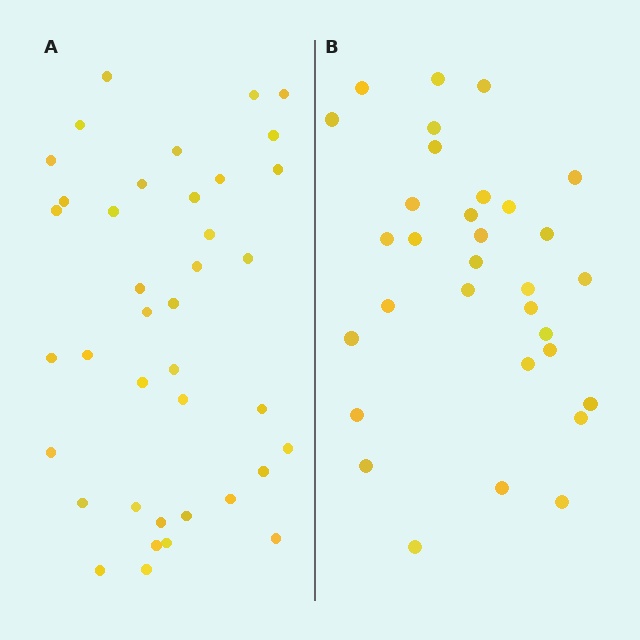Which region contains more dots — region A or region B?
Region A (the left region) has more dots.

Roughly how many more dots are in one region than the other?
Region A has roughly 8 or so more dots than region B.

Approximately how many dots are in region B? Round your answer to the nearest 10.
About 30 dots. (The exact count is 32, which rounds to 30.)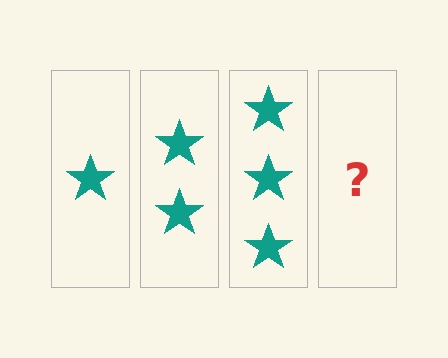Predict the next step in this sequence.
The next step is 4 stars.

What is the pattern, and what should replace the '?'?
The pattern is that each step adds one more star. The '?' should be 4 stars.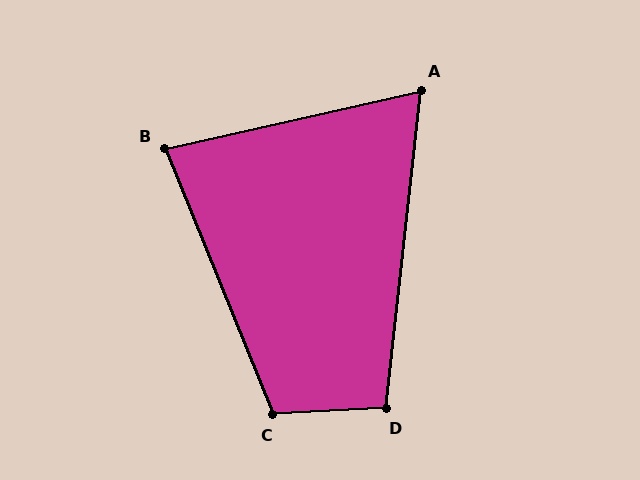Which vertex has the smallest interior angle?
A, at approximately 71 degrees.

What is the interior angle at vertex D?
Approximately 100 degrees (obtuse).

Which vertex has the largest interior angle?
C, at approximately 109 degrees.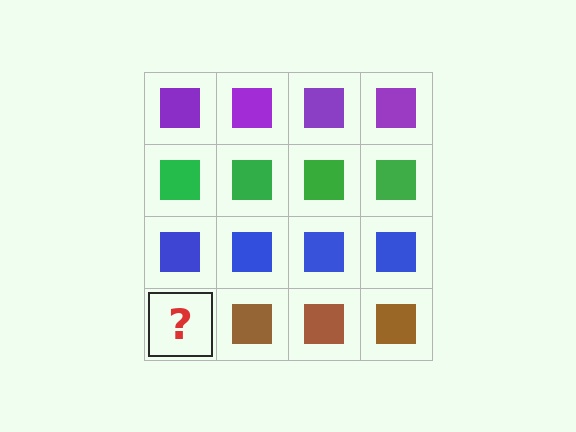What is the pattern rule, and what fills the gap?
The rule is that each row has a consistent color. The gap should be filled with a brown square.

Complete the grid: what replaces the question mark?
The question mark should be replaced with a brown square.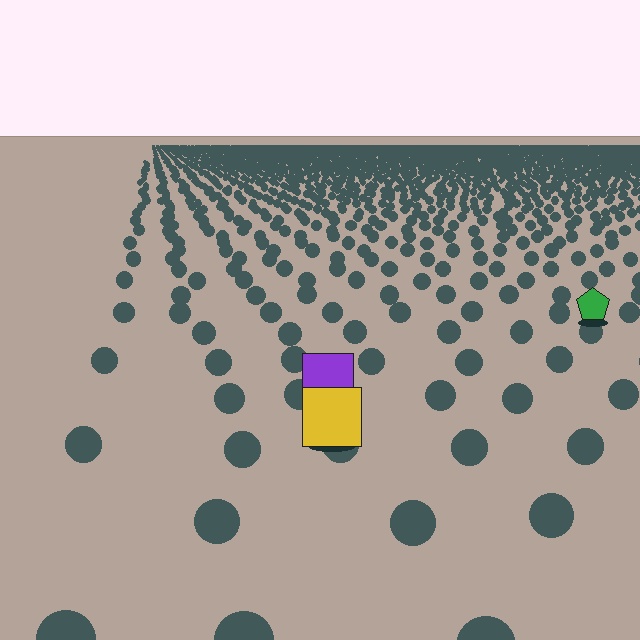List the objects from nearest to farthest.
From nearest to farthest: the yellow square, the purple square, the green pentagon.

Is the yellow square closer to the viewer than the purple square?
Yes. The yellow square is closer — you can tell from the texture gradient: the ground texture is coarser near it.